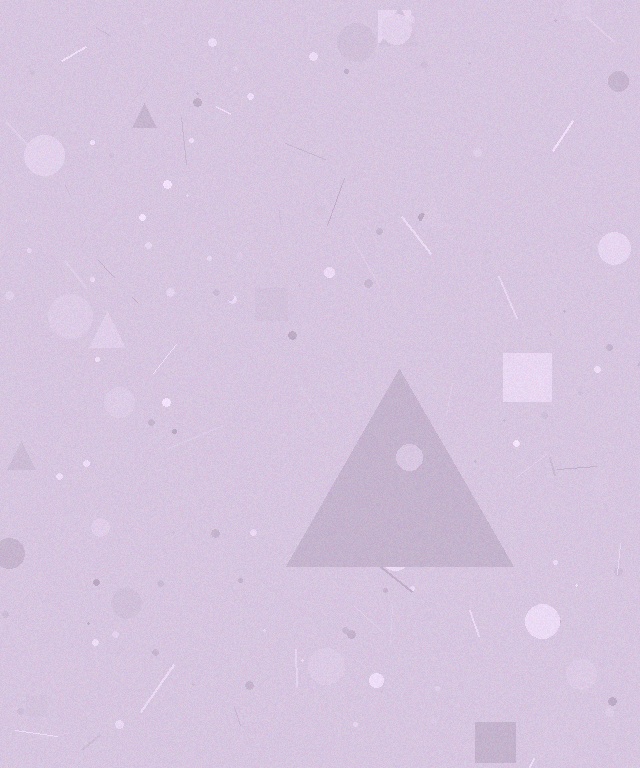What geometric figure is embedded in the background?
A triangle is embedded in the background.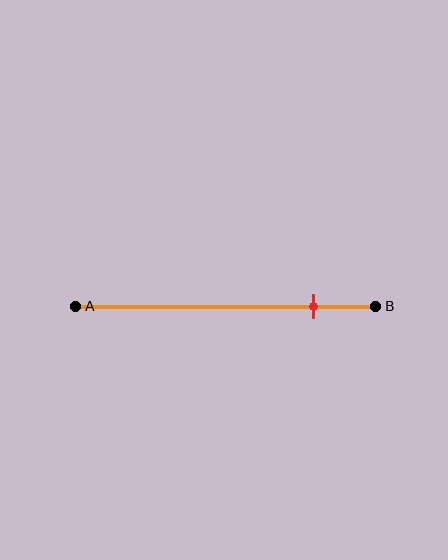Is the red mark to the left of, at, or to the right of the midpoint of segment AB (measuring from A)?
The red mark is to the right of the midpoint of segment AB.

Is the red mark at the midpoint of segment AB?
No, the mark is at about 80% from A, not at the 50% midpoint.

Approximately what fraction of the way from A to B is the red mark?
The red mark is approximately 80% of the way from A to B.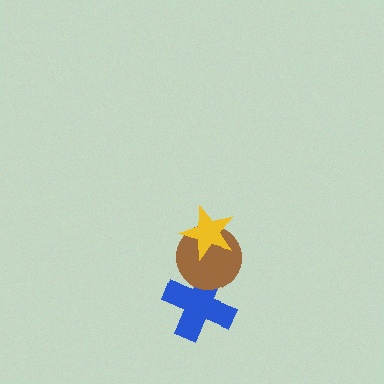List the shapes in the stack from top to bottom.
From top to bottom: the yellow star, the brown circle, the blue cross.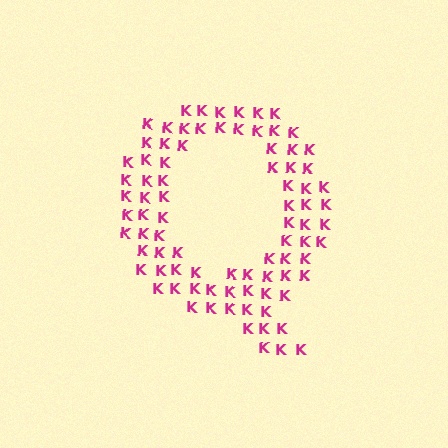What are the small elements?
The small elements are letter K's.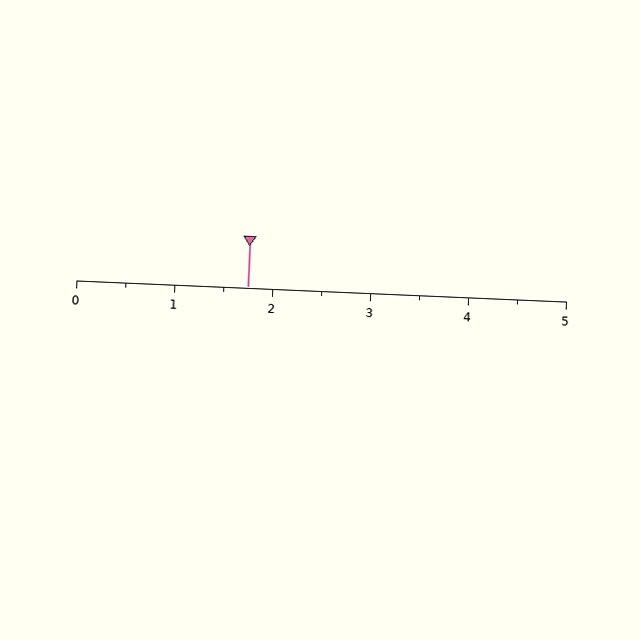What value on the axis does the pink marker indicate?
The marker indicates approximately 1.8.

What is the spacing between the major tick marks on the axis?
The major ticks are spaced 1 apart.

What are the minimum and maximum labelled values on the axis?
The axis runs from 0 to 5.